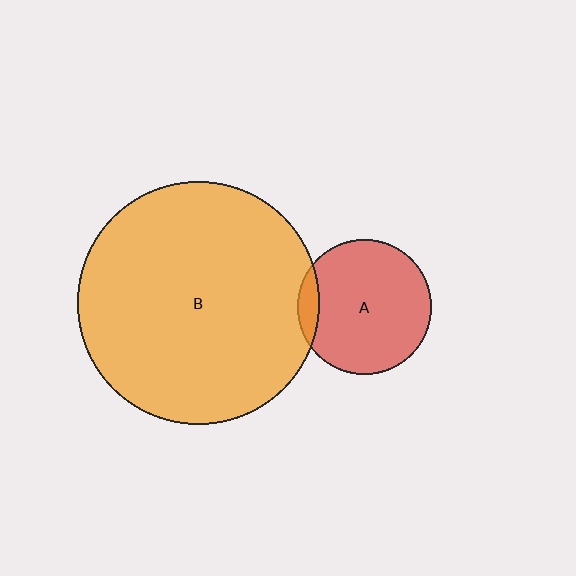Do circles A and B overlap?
Yes.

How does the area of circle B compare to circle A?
Approximately 3.3 times.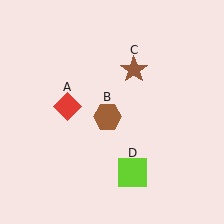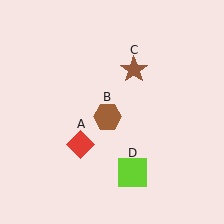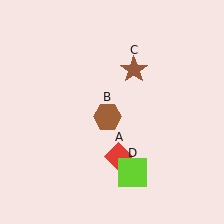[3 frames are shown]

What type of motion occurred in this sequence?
The red diamond (object A) rotated counterclockwise around the center of the scene.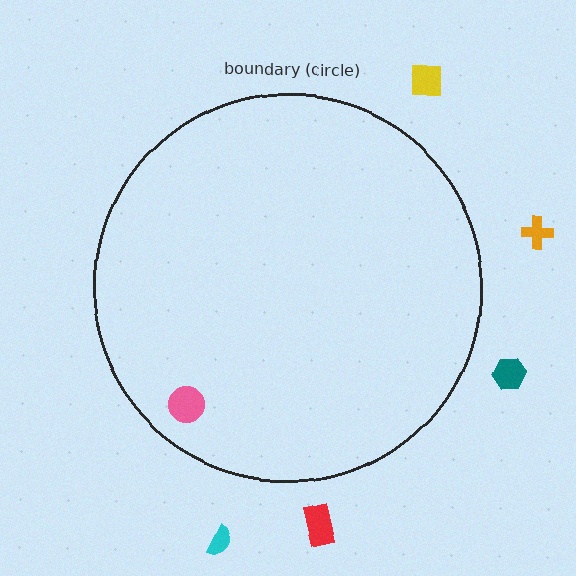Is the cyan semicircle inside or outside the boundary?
Outside.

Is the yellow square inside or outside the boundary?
Outside.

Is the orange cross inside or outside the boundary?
Outside.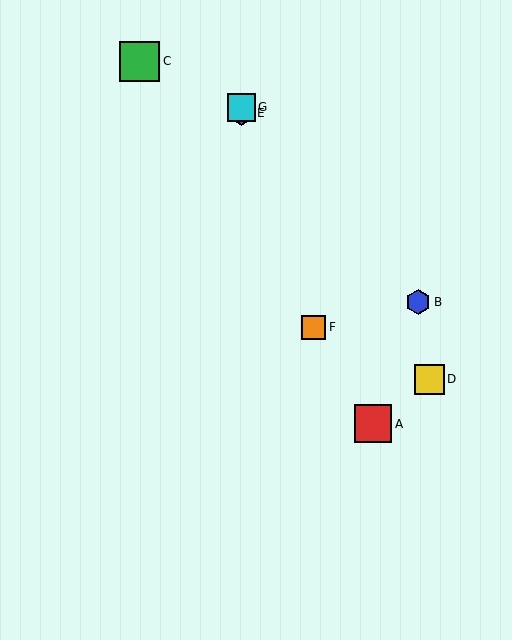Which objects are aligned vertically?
Objects E, G are aligned vertically.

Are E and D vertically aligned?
No, E is at x≈241 and D is at x≈429.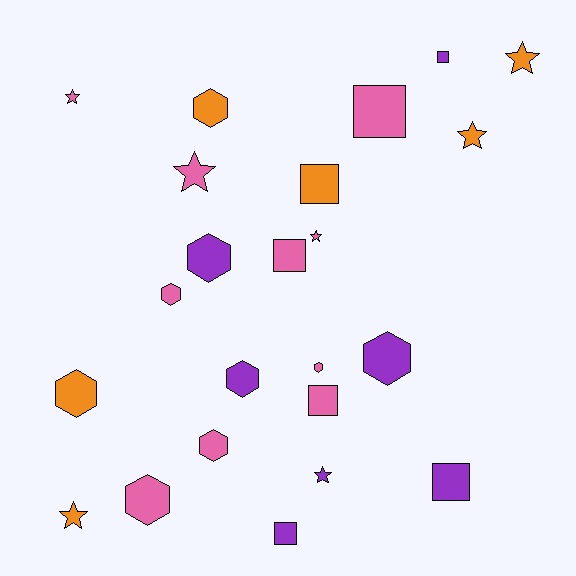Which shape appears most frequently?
Hexagon, with 9 objects.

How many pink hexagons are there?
There are 4 pink hexagons.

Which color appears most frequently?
Pink, with 10 objects.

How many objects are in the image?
There are 23 objects.